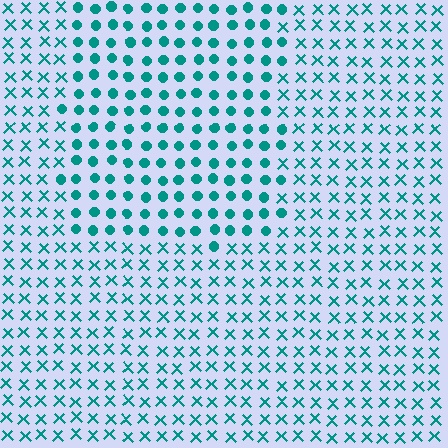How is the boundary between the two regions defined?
The boundary is defined by a change in element shape: circles inside vs. X marks outside. All elements share the same color and spacing.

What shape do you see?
I see a rectangle.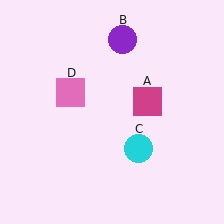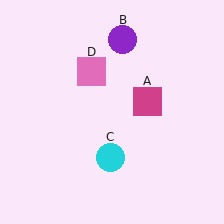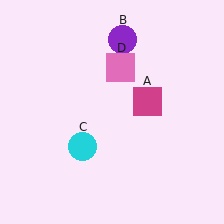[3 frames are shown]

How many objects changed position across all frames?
2 objects changed position: cyan circle (object C), pink square (object D).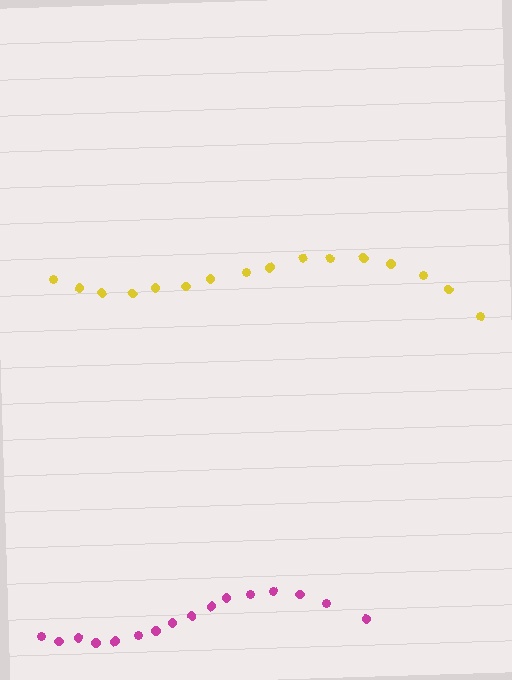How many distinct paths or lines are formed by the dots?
There are 2 distinct paths.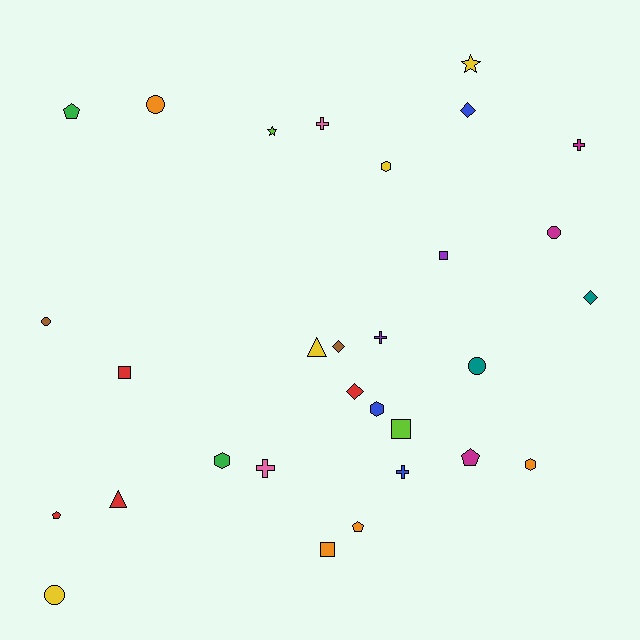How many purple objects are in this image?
There are 2 purple objects.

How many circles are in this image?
There are 5 circles.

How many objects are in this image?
There are 30 objects.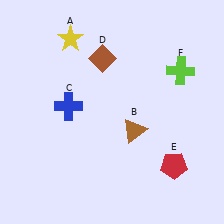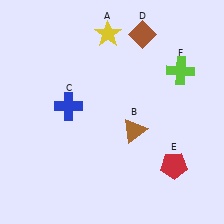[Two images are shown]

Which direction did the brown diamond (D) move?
The brown diamond (D) moved right.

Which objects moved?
The objects that moved are: the yellow star (A), the brown diamond (D).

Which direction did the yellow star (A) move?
The yellow star (A) moved right.